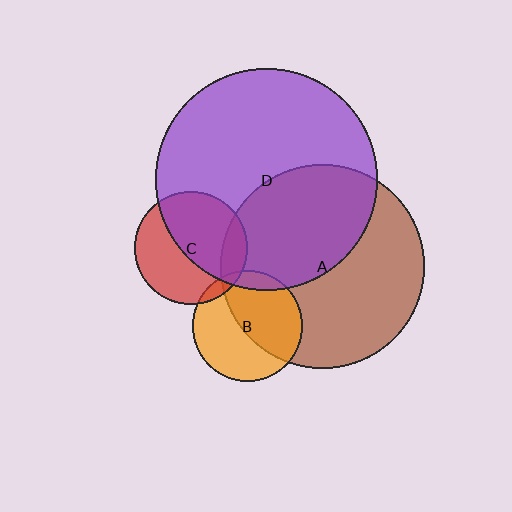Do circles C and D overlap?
Yes.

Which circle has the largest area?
Circle D (purple).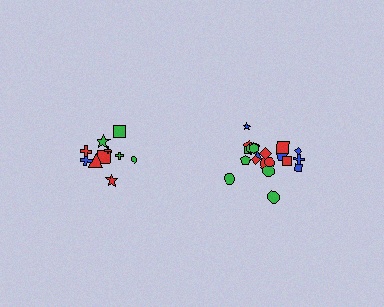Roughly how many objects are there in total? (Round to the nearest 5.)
Roughly 30 objects in total.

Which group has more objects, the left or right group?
The right group.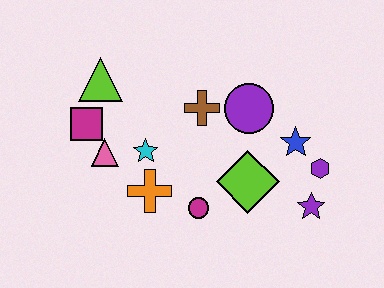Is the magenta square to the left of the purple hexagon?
Yes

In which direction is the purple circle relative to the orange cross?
The purple circle is to the right of the orange cross.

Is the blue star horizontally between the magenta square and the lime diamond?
No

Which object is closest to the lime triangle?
The magenta square is closest to the lime triangle.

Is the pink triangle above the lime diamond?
Yes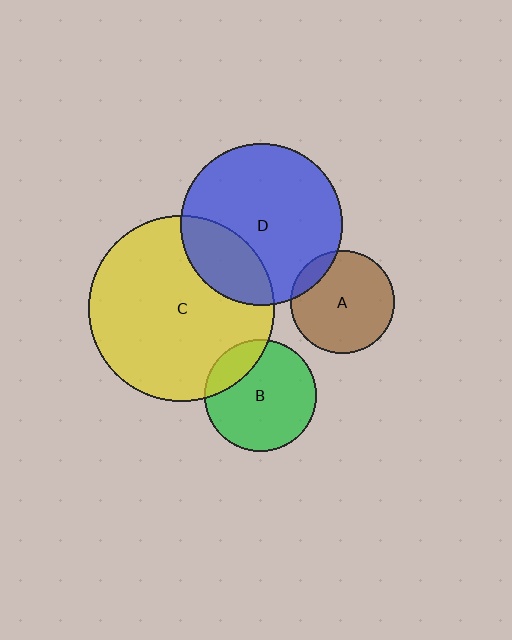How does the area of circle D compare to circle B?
Approximately 2.1 times.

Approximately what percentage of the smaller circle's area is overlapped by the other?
Approximately 25%.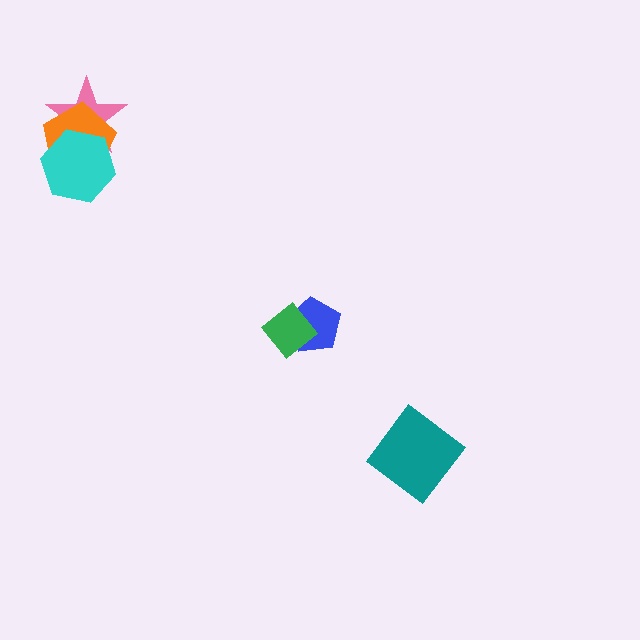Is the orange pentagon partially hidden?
Yes, it is partially covered by another shape.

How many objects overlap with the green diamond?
1 object overlaps with the green diamond.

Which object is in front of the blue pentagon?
The green diamond is in front of the blue pentagon.